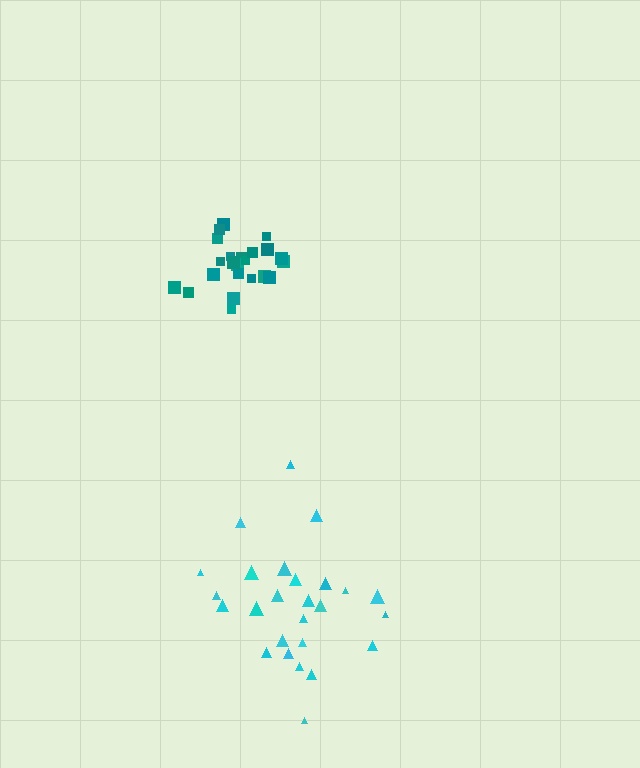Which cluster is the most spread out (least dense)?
Cyan.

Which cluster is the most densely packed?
Teal.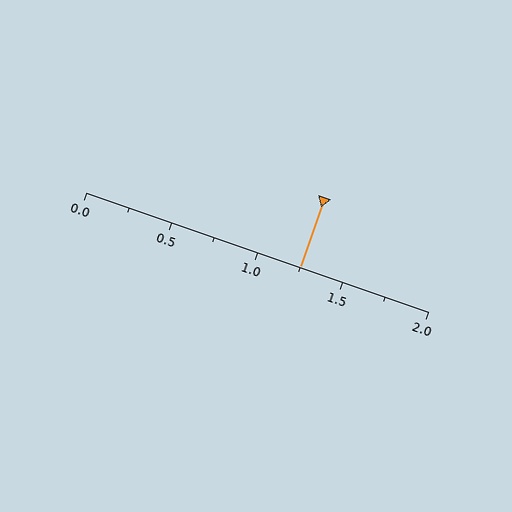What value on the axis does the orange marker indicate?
The marker indicates approximately 1.25.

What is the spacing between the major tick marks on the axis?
The major ticks are spaced 0.5 apart.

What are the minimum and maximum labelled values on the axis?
The axis runs from 0.0 to 2.0.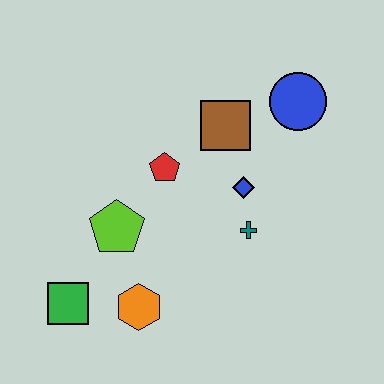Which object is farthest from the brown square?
The green square is farthest from the brown square.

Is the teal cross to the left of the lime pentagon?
No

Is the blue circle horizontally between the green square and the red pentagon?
No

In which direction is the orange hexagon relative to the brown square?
The orange hexagon is below the brown square.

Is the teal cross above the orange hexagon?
Yes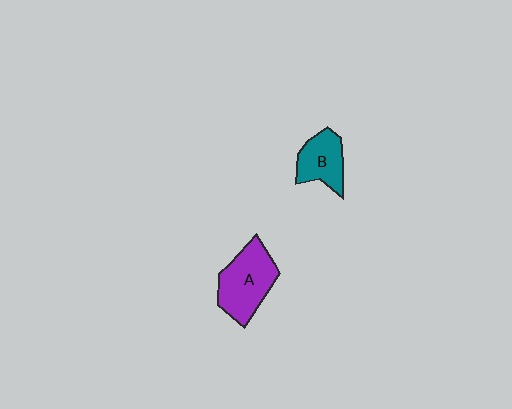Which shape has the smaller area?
Shape B (teal).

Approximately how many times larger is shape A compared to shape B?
Approximately 1.5 times.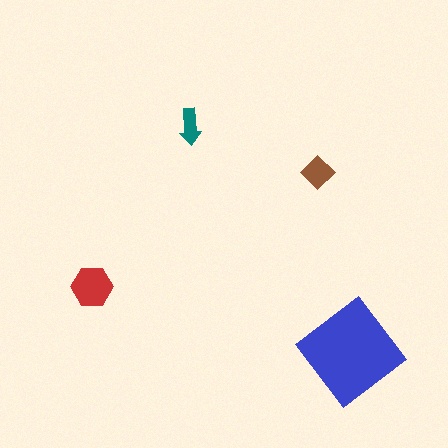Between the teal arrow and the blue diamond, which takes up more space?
The blue diamond.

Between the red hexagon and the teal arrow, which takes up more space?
The red hexagon.